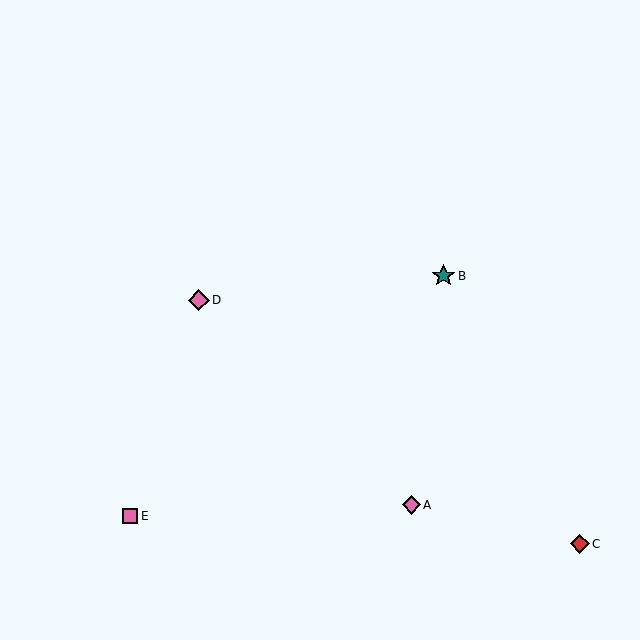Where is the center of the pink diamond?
The center of the pink diamond is at (199, 300).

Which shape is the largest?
The teal star (labeled B) is the largest.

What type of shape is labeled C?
Shape C is a red diamond.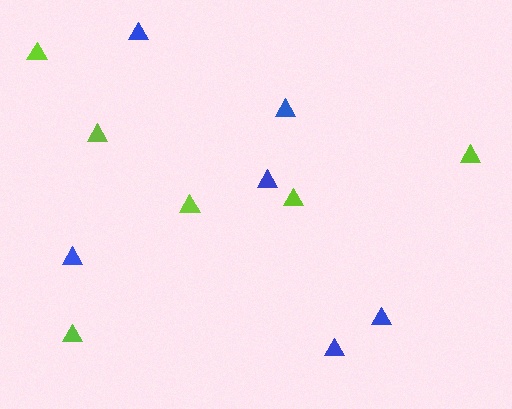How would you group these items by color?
There are 2 groups: one group of blue triangles (6) and one group of lime triangles (6).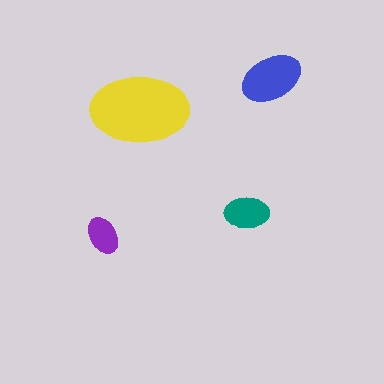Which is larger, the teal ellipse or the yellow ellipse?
The yellow one.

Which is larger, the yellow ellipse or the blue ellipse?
The yellow one.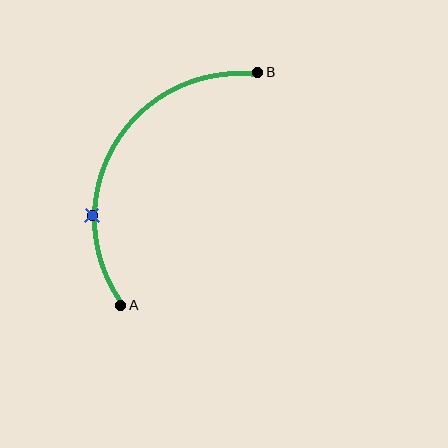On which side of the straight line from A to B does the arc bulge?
The arc bulges to the left of the straight line connecting A and B.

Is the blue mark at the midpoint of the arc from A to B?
No. The blue mark lies on the arc but is closer to endpoint A. The arc midpoint would be at the point on the curve equidistant along the arc from both A and B.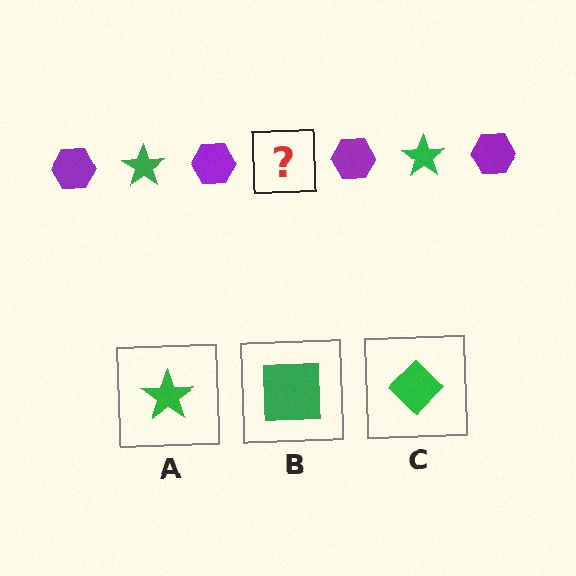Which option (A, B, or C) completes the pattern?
A.